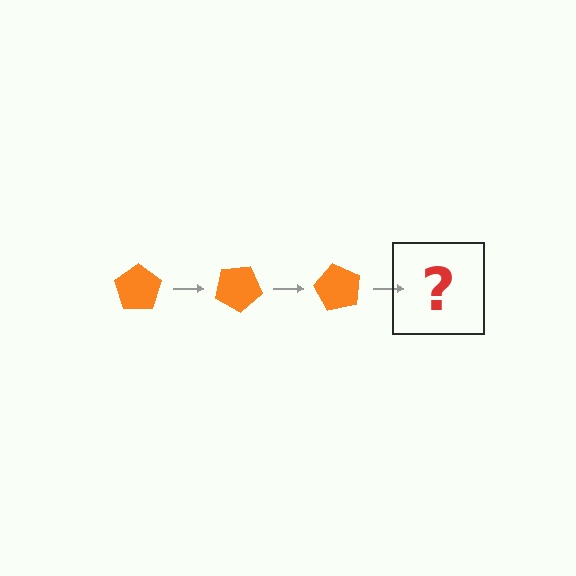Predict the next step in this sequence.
The next step is an orange pentagon rotated 90 degrees.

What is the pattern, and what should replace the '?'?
The pattern is that the pentagon rotates 30 degrees each step. The '?' should be an orange pentagon rotated 90 degrees.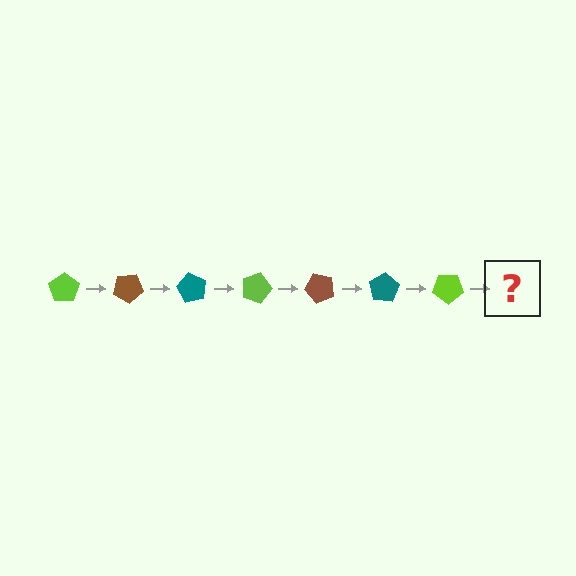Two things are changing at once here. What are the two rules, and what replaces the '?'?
The two rules are that it rotates 30 degrees each step and the color cycles through lime, brown, and teal. The '?' should be a brown pentagon, rotated 210 degrees from the start.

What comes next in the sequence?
The next element should be a brown pentagon, rotated 210 degrees from the start.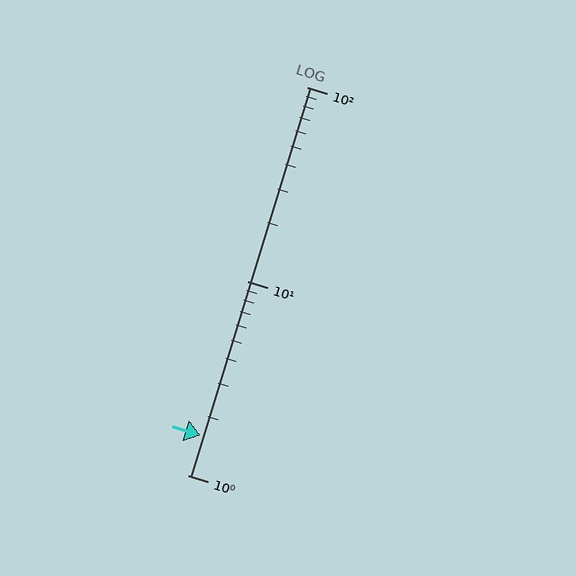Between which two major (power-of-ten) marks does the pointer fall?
The pointer is between 1 and 10.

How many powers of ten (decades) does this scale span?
The scale spans 2 decades, from 1 to 100.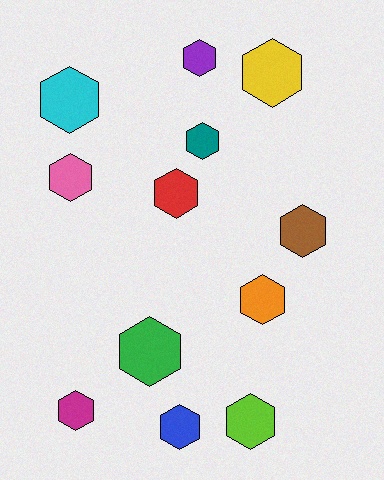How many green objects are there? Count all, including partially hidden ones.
There is 1 green object.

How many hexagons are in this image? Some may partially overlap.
There are 12 hexagons.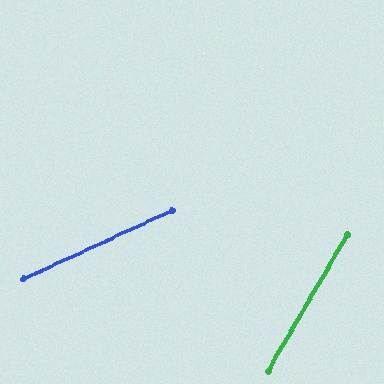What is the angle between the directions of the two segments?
Approximately 35 degrees.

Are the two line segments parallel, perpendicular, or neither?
Neither parallel nor perpendicular — they differ by about 35°.